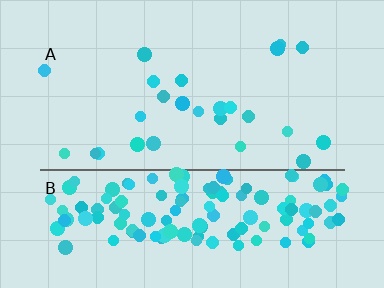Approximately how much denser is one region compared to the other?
Approximately 5.9× — region B over region A.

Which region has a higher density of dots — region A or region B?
B (the bottom).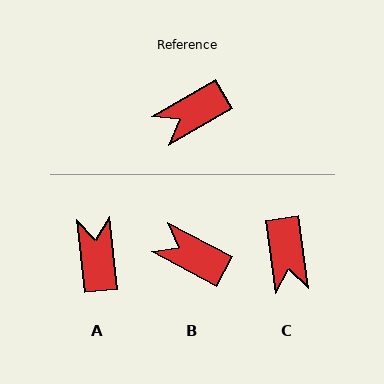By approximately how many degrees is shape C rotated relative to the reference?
Approximately 68 degrees counter-clockwise.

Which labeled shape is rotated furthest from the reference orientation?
A, about 114 degrees away.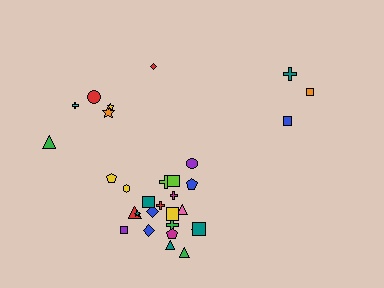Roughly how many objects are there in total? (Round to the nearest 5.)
Roughly 30 objects in total.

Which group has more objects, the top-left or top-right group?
The top-left group.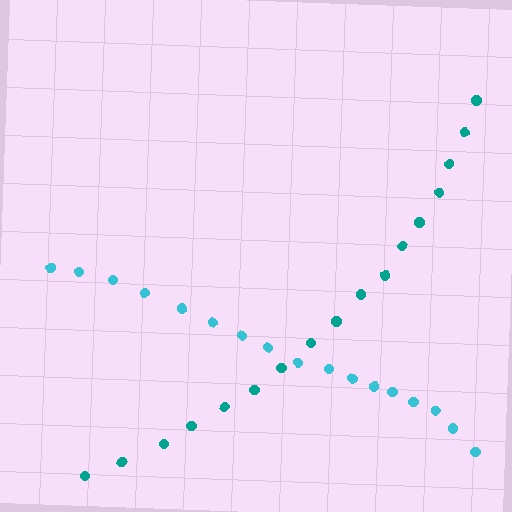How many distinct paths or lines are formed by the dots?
There are 2 distinct paths.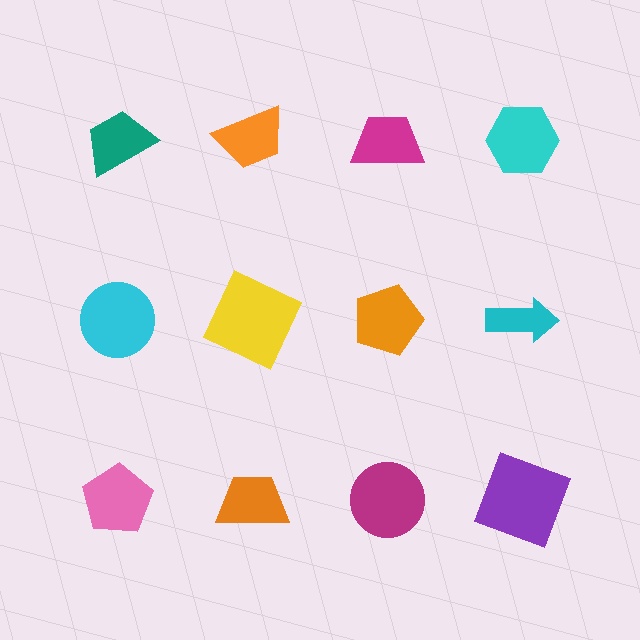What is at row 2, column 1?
A cyan circle.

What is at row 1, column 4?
A cyan hexagon.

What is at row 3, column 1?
A pink pentagon.